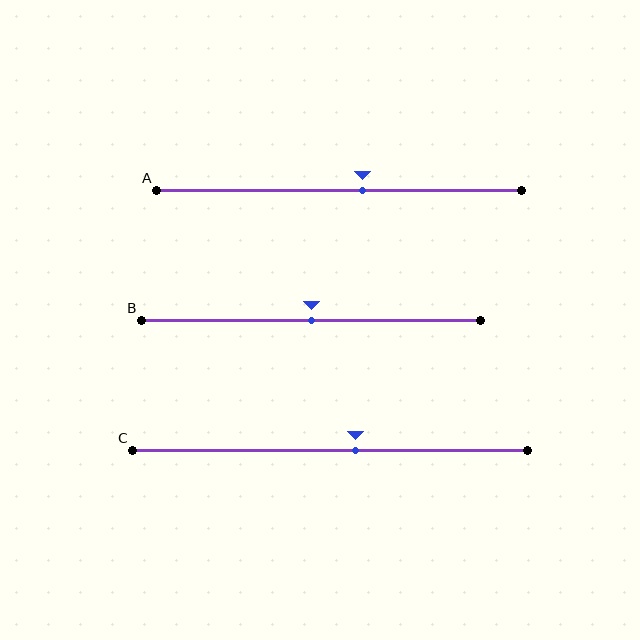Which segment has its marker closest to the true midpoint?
Segment B has its marker closest to the true midpoint.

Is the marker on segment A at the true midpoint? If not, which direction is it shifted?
No, the marker on segment A is shifted to the right by about 6% of the segment length.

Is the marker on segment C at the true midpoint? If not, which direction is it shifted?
No, the marker on segment C is shifted to the right by about 6% of the segment length.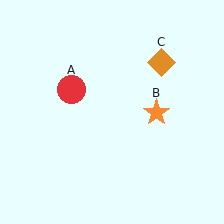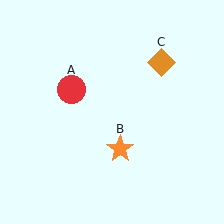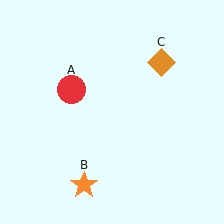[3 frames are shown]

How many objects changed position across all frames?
1 object changed position: orange star (object B).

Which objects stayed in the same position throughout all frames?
Red circle (object A) and orange diamond (object C) remained stationary.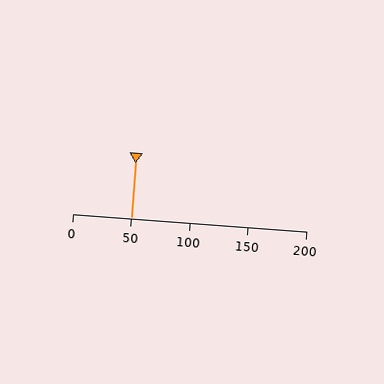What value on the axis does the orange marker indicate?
The marker indicates approximately 50.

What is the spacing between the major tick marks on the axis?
The major ticks are spaced 50 apart.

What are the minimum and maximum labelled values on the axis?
The axis runs from 0 to 200.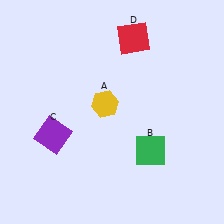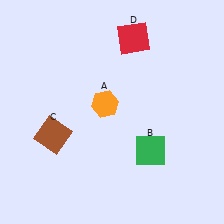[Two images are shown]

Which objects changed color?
A changed from yellow to orange. C changed from purple to brown.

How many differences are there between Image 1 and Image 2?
There are 2 differences between the two images.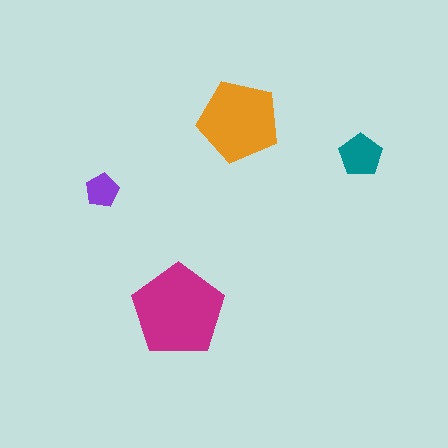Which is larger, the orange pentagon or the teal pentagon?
The orange one.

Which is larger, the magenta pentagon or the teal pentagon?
The magenta one.